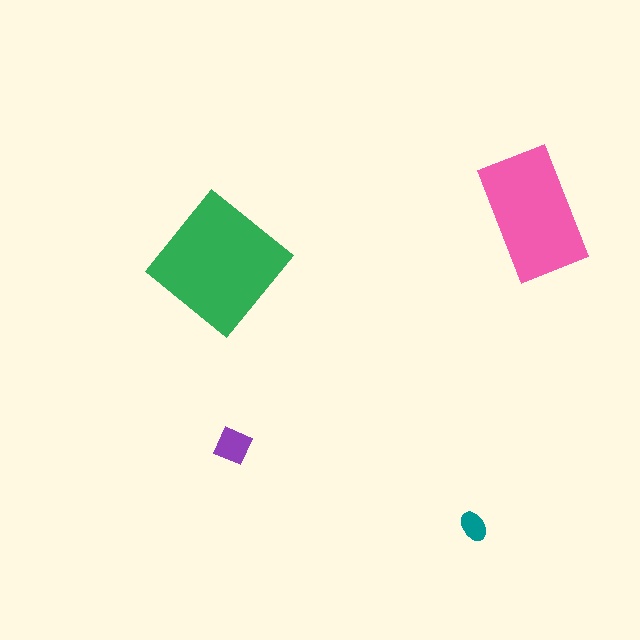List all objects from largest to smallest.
The green diamond, the pink rectangle, the purple diamond, the teal ellipse.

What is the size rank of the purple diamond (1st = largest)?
3rd.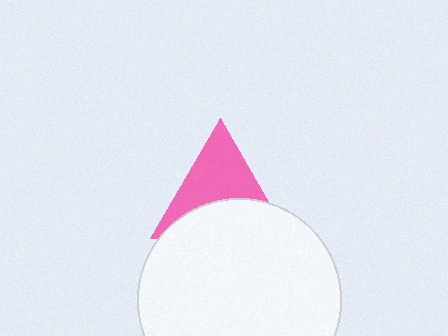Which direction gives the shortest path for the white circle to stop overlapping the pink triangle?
Moving down gives the shortest separation.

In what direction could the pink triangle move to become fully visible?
The pink triangle could move up. That would shift it out from behind the white circle entirely.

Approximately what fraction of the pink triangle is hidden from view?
Roughly 46% of the pink triangle is hidden behind the white circle.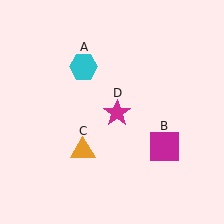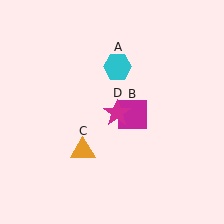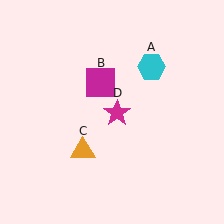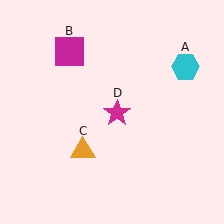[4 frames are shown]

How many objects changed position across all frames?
2 objects changed position: cyan hexagon (object A), magenta square (object B).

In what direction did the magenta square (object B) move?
The magenta square (object B) moved up and to the left.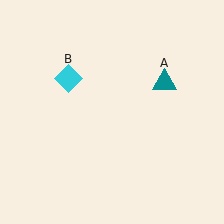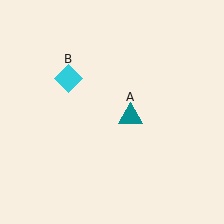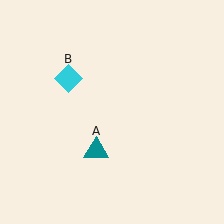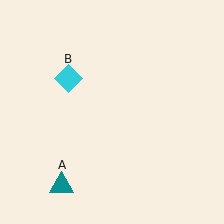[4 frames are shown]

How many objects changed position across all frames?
1 object changed position: teal triangle (object A).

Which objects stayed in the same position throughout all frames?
Cyan diamond (object B) remained stationary.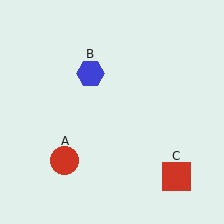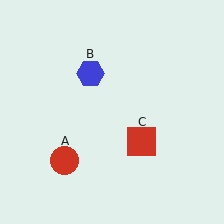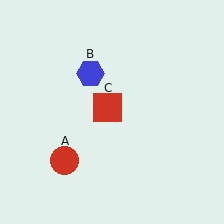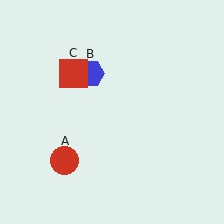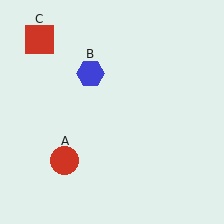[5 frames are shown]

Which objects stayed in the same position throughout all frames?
Red circle (object A) and blue hexagon (object B) remained stationary.